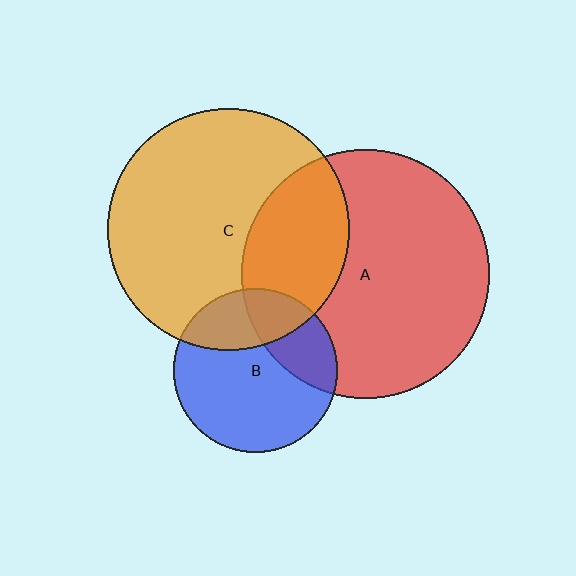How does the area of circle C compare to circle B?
Approximately 2.2 times.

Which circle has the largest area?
Circle A (red).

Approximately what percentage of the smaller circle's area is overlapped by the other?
Approximately 30%.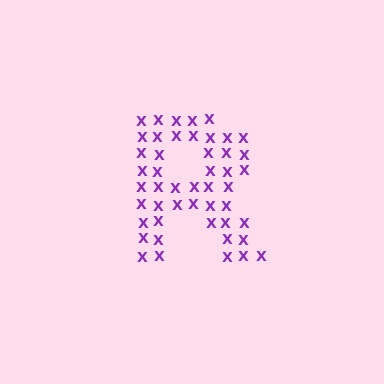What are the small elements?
The small elements are letter X's.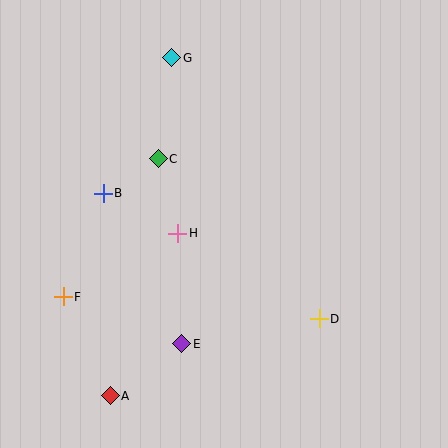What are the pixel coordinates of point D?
Point D is at (319, 319).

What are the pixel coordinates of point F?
Point F is at (63, 297).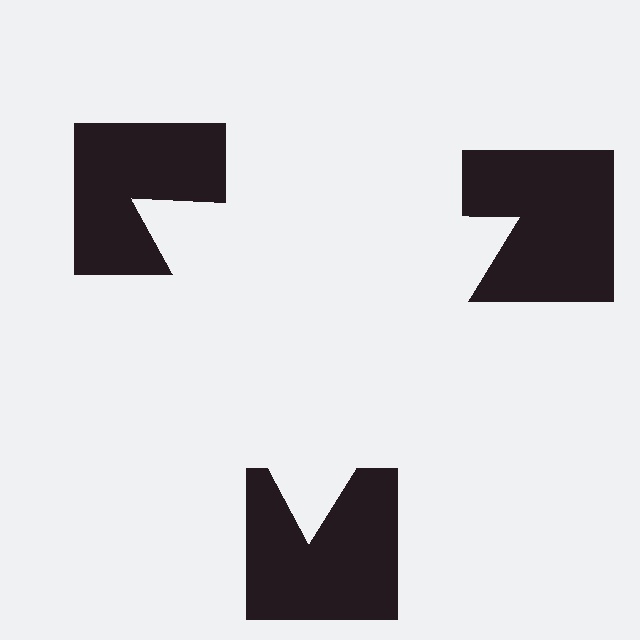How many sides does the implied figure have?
3 sides.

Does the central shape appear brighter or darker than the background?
It typically appears slightly brighter than the background, even though no actual brightness change is drawn.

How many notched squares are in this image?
There are 3 — one at each vertex of the illusory triangle.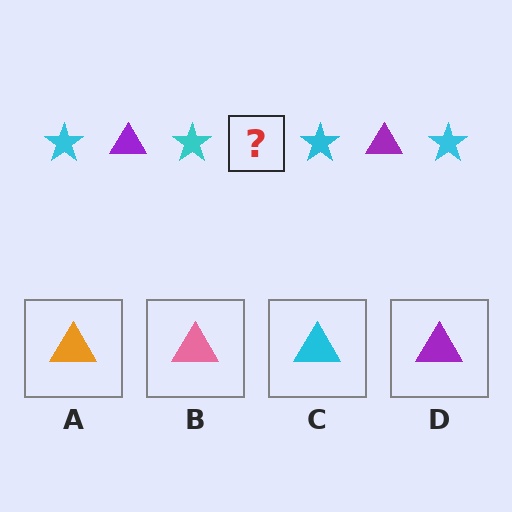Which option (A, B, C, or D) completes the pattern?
D.